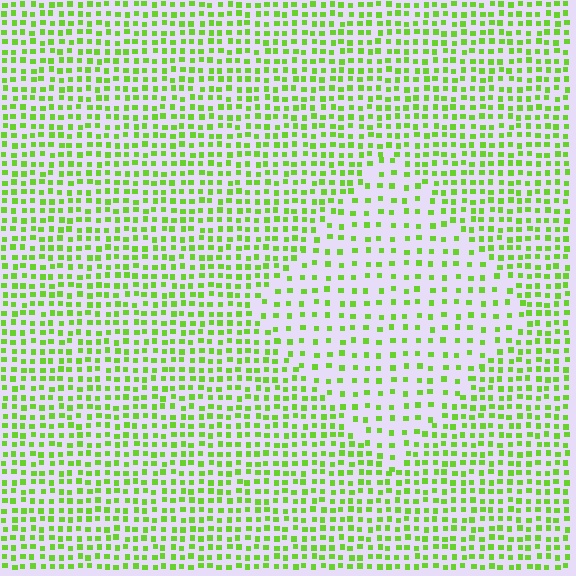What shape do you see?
I see a diamond.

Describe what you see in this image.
The image contains small lime elements arranged at two different densities. A diamond-shaped region is visible where the elements are less densely packed than the surrounding area.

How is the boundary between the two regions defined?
The boundary is defined by a change in element density (approximately 1.9x ratio). All elements are the same color, size, and shape.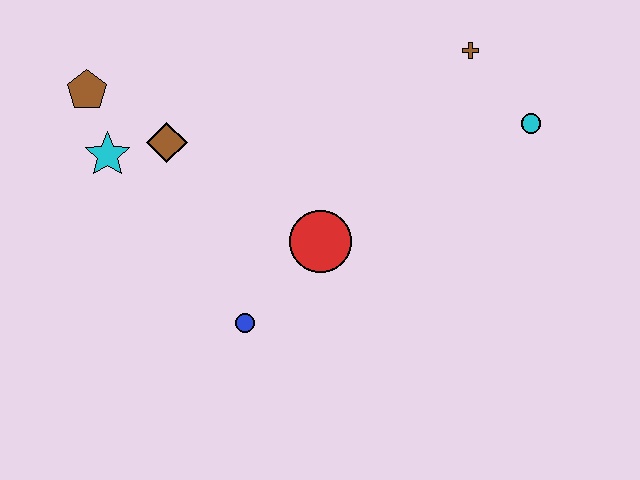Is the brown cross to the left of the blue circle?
No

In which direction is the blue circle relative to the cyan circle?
The blue circle is to the left of the cyan circle.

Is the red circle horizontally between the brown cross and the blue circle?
Yes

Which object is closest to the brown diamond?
The cyan star is closest to the brown diamond.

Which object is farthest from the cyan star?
The cyan circle is farthest from the cyan star.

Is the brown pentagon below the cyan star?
No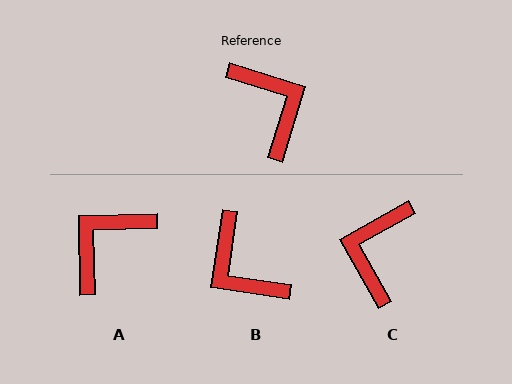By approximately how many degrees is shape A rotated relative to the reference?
Approximately 109 degrees counter-clockwise.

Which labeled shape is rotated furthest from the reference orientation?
B, about 171 degrees away.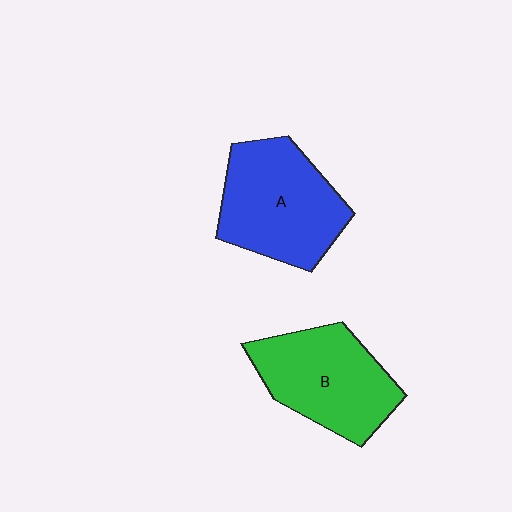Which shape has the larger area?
Shape A (blue).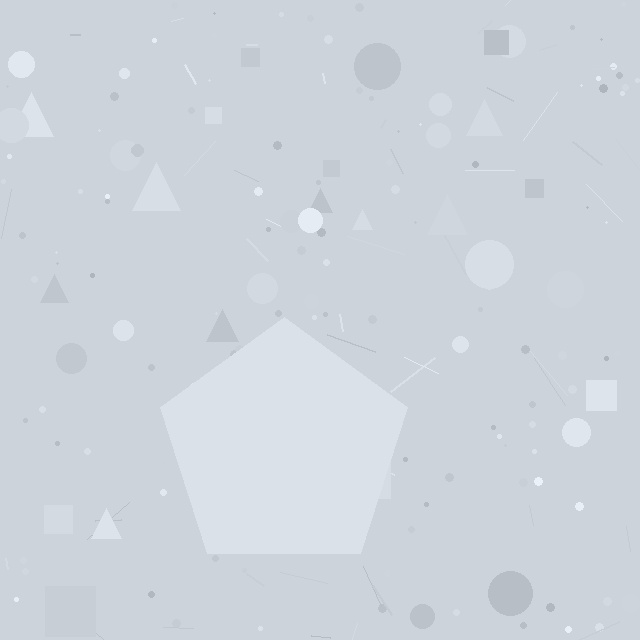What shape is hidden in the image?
A pentagon is hidden in the image.